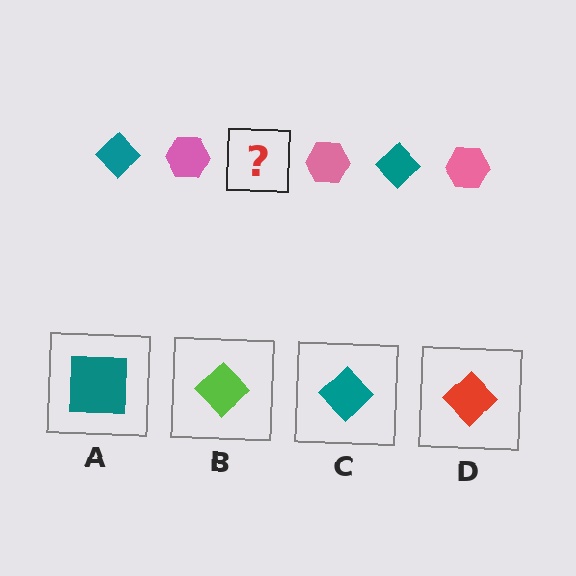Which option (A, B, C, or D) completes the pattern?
C.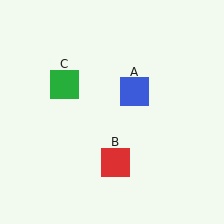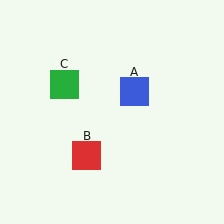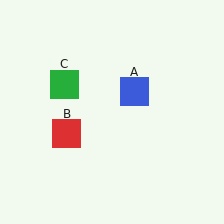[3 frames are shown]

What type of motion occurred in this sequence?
The red square (object B) rotated clockwise around the center of the scene.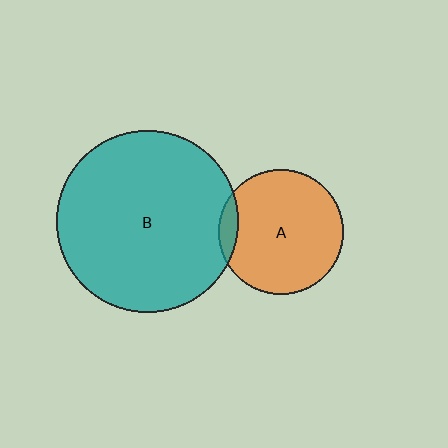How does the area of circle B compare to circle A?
Approximately 2.1 times.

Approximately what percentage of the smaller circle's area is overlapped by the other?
Approximately 10%.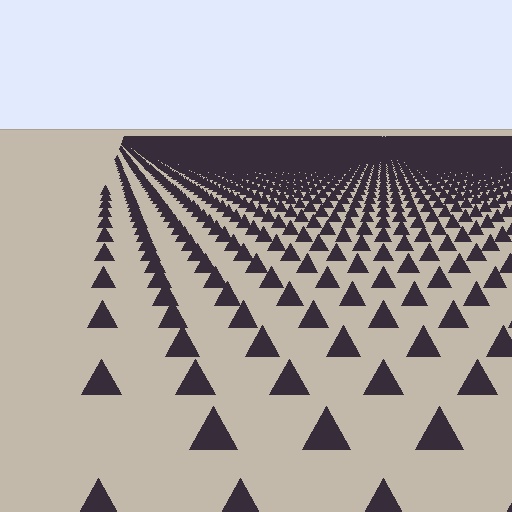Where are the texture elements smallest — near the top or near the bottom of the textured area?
Near the top.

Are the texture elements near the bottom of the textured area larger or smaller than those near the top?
Larger. Near the bottom, elements are closer to the viewer and appear at a bigger on-screen size.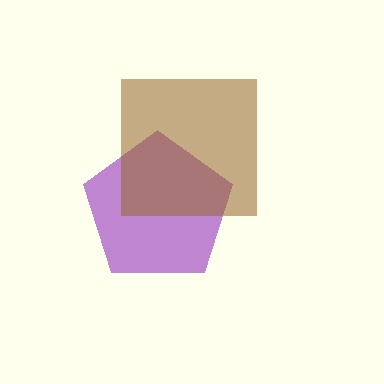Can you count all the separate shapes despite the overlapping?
Yes, there are 2 separate shapes.